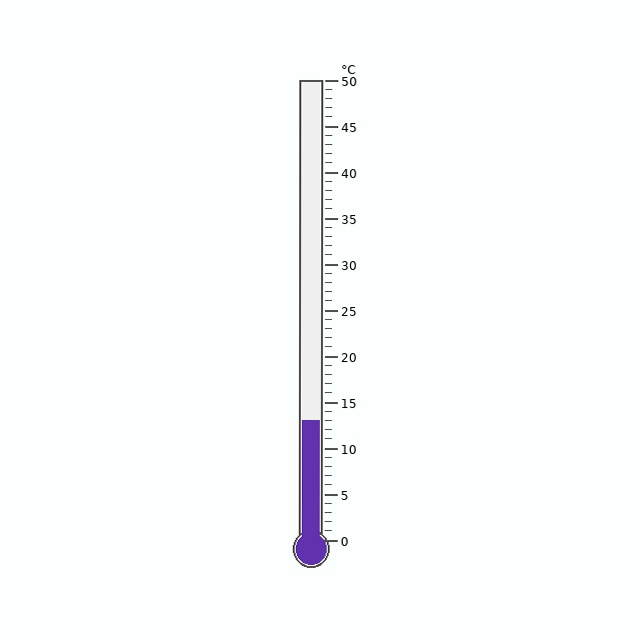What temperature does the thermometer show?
The thermometer shows approximately 13°C.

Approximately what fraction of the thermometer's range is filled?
The thermometer is filled to approximately 25% of its range.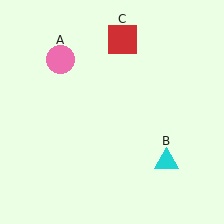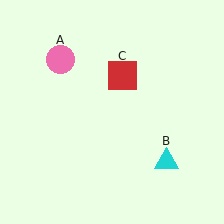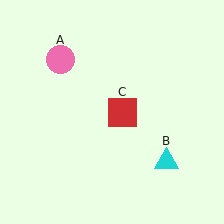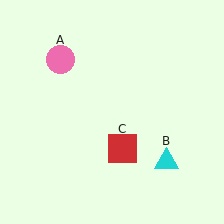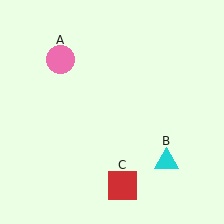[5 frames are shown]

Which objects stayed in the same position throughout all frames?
Pink circle (object A) and cyan triangle (object B) remained stationary.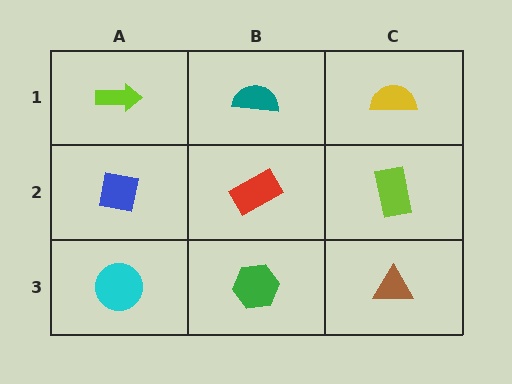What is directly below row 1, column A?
A blue square.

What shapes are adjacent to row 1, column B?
A red rectangle (row 2, column B), a lime arrow (row 1, column A), a yellow semicircle (row 1, column C).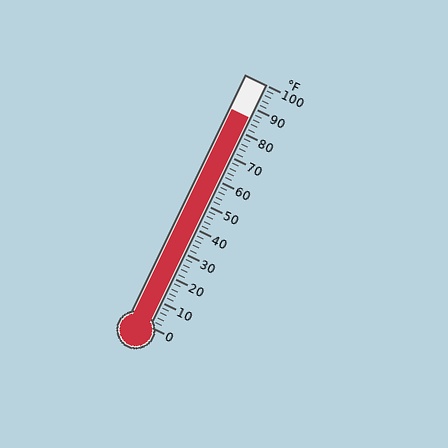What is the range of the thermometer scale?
The thermometer scale ranges from 0°F to 100°F.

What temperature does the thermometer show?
The thermometer shows approximately 86°F.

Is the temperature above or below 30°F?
The temperature is above 30°F.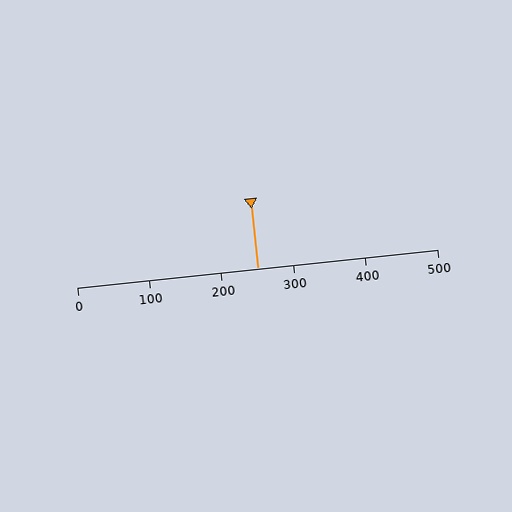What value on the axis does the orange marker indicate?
The marker indicates approximately 250.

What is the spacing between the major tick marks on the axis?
The major ticks are spaced 100 apart.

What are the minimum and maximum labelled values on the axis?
The axis runs from 0 to 500.